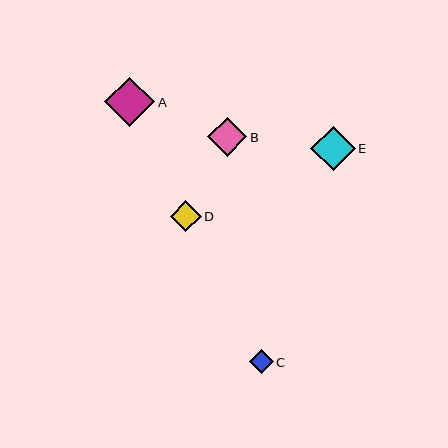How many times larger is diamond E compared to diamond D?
Diamond E is approximately 1.5 times the size of diamond D.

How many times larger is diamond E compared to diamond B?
Diamond E is approximately 1.1 times the size of diamond B.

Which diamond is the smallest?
Diamond C is the smallest with a size of approximately 24 pixels.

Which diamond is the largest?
Diamond A is the largest with a size of approximately 50 pixels.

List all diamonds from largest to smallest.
From largest to smallest: A, E, B, D, C.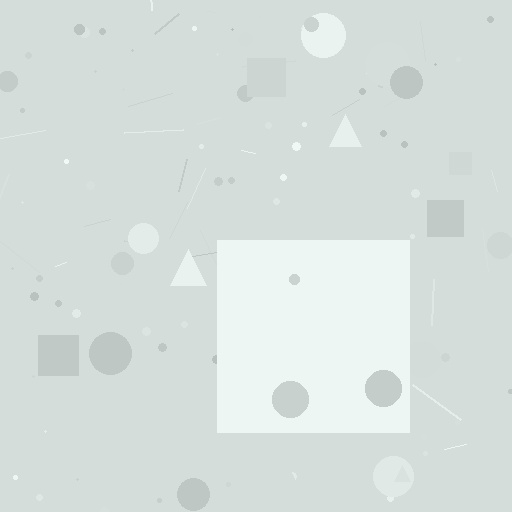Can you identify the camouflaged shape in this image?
The camouflaged shape is a square.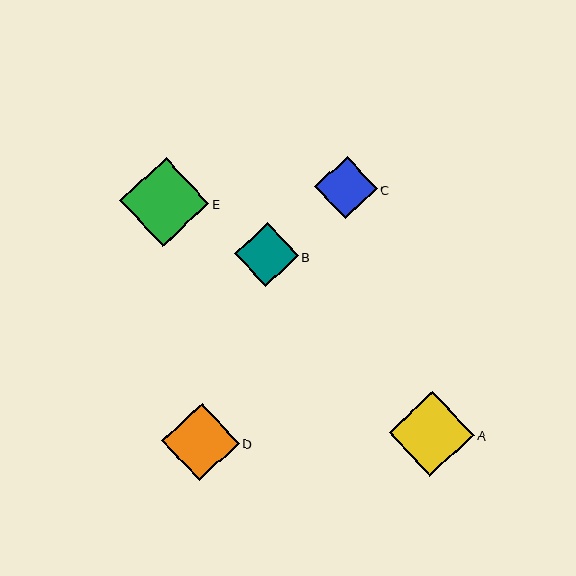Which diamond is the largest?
Diamond E is the largest with a size of approximately 89 pixels.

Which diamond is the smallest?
Diamond C is the smallest with a size of approximately 62 pixels.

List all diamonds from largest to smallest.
From largest to smallest: E, A, D, B, C.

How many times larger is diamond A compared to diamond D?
Diamond A is approximately 1.1 times the size of diamond D.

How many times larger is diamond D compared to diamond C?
Diamond D is approximately 1.2 times the size of diamond C.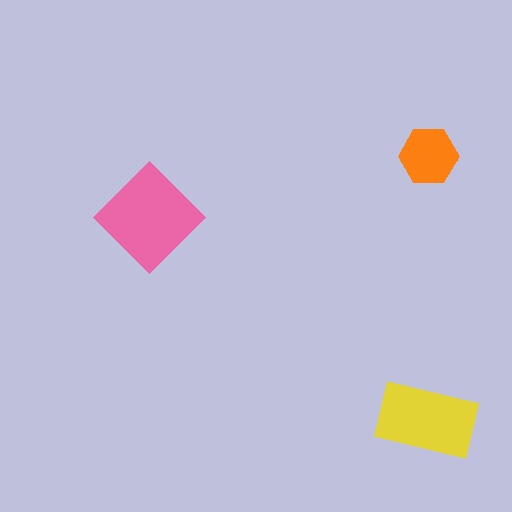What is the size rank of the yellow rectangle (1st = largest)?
2nd.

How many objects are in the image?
There are 3 objects in the image.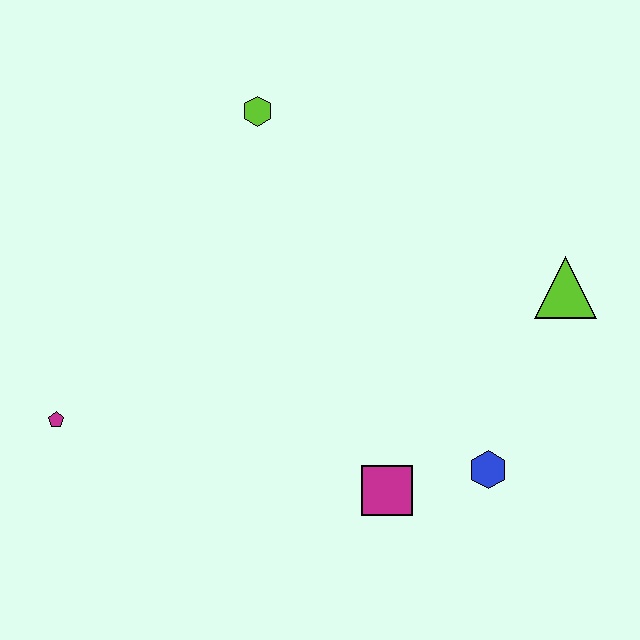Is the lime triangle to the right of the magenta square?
Yes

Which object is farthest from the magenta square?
The lime hexagon is farthest from the magenta square.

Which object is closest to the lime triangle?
The blue hexagon is closest to the lime triangle.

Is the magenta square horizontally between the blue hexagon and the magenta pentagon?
Yes